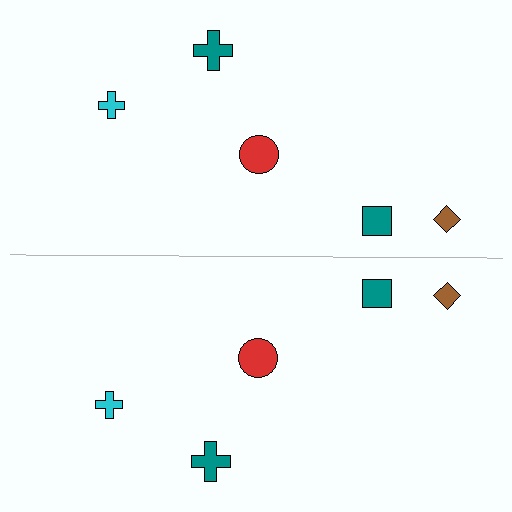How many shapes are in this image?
There are 10 shapes in this image.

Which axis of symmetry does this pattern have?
The pattern has a horizontal axis of symmetry running through the center of the image.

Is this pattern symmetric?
Yes, this pattern has bilateral (reflection) symmetry.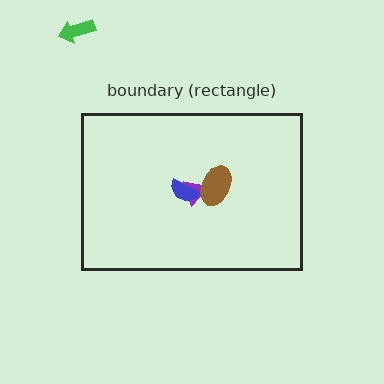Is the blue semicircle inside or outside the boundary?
Inside.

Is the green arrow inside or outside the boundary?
Outside.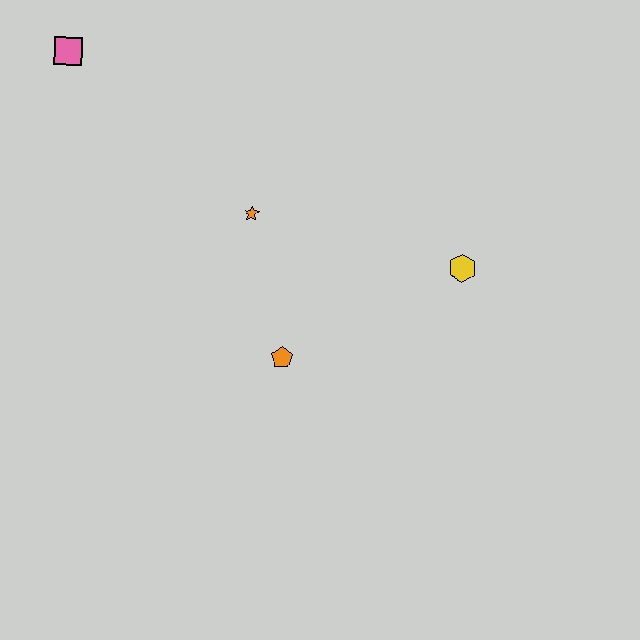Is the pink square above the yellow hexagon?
Yes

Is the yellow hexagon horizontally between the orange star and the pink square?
No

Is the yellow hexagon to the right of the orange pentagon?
Yes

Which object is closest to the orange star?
The orange pentagon is closest to the orange star.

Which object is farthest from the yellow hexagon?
The pink square is farthest from the yellow hexagon.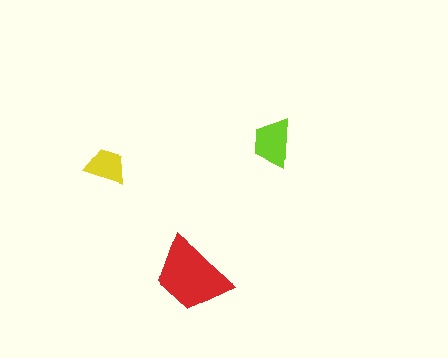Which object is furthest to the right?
The lime trapezoid is rightmost.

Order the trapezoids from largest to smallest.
the red one, the lime one, the yellow one.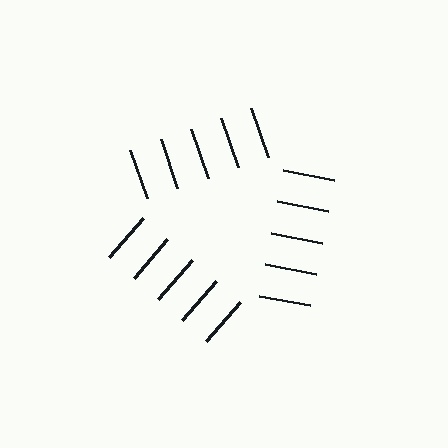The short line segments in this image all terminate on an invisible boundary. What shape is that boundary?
An illusory triangle — the line segments terminate on its edges but no continuous stroke is drawn.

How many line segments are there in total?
15 — 5 along each of the 3 edges.